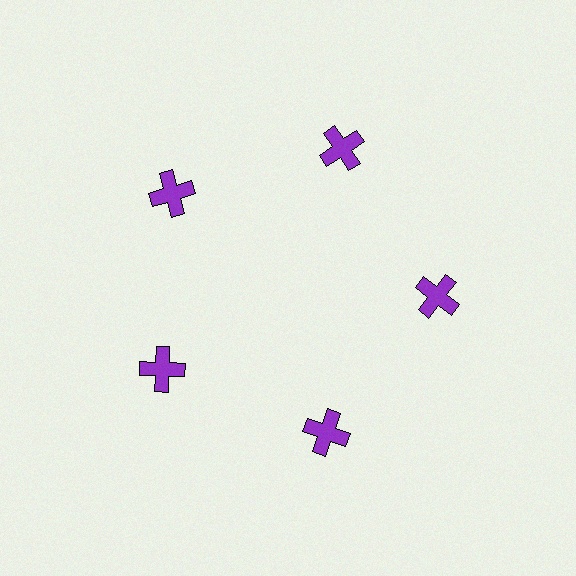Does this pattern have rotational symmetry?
Yes, this pattern has 5-fold rotational symmetry. It looks the same after rotating 72 degrees around the center.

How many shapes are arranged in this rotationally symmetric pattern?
There are 5 shapes, arranged in 5 groups of 1.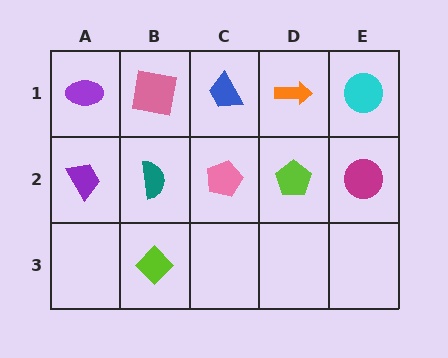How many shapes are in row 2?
5 shapes.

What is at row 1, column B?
A pink square.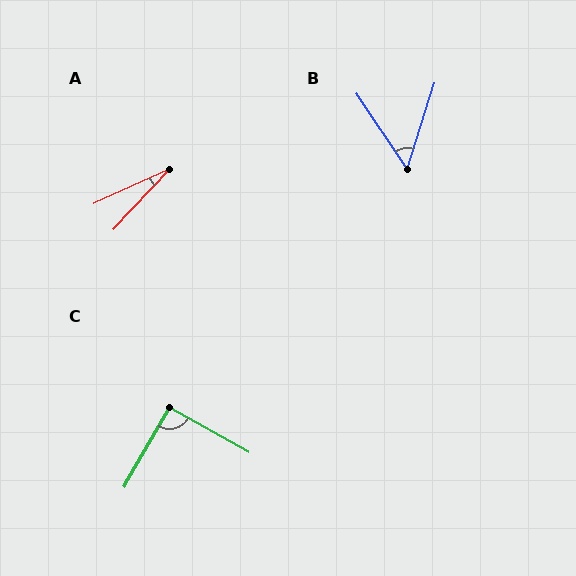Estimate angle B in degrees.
Approximately 51 degrees.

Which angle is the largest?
C, at approximately 90 degrees.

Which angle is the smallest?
A, at approximately 22 degrees.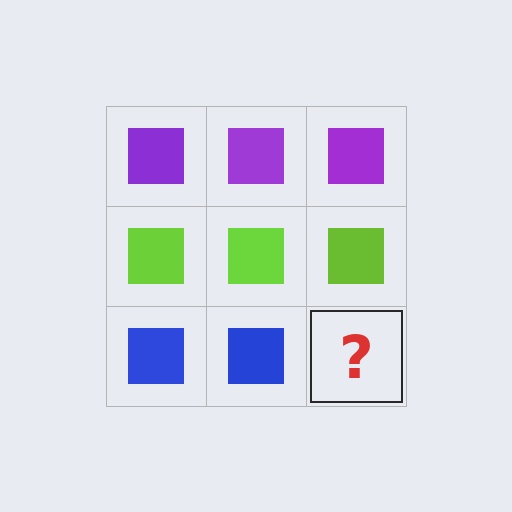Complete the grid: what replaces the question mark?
The question mark should be replaced with a blue square.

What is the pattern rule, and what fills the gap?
The rule is that each row has a consistent color. The gap should be filled with a blue square.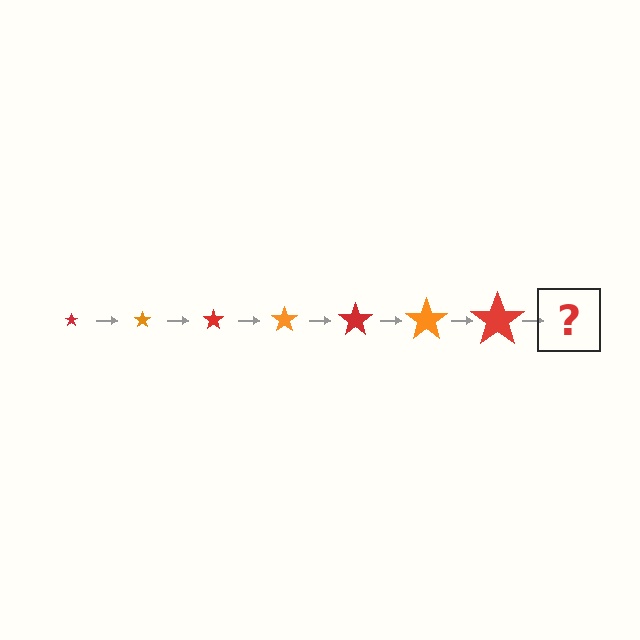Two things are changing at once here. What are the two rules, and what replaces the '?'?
The two rules are that the star grows larger each step and the color cycles through red and orange. The '?' should be an orange star, larger than the previous one.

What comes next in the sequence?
The next element should be an orange star, larger than the previous one.